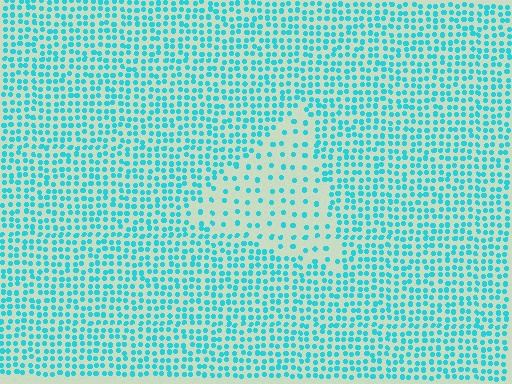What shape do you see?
I see a triangle.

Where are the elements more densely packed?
The elements are more densely packed outside the triangle boundary.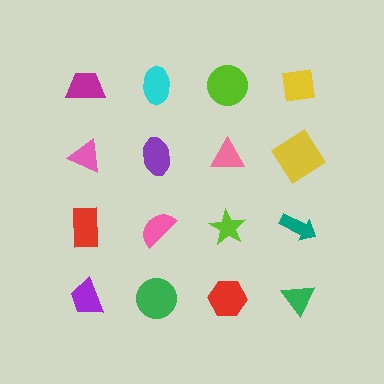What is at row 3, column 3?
A lime star.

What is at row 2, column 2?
A purple ellipse.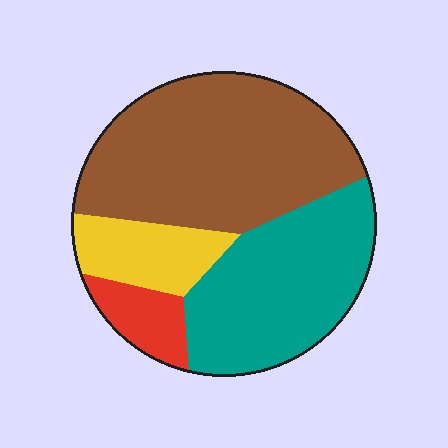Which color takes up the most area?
Brown, at roughly 45%.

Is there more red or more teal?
Teal.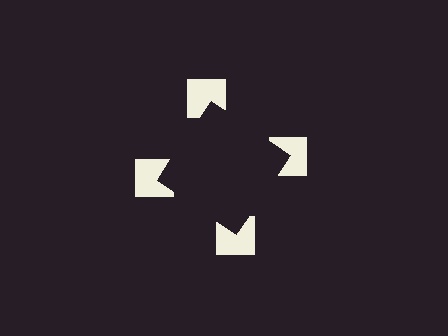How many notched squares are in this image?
There are 4 — one at each vertex of the illusory square.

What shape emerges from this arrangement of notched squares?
An illusory square — its edges are inferred from the aligned wedge cuts in the notched squares, not physically drawn.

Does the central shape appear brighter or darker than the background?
It typically appears slightly darker than the background, even though no actual brightness change is drawn.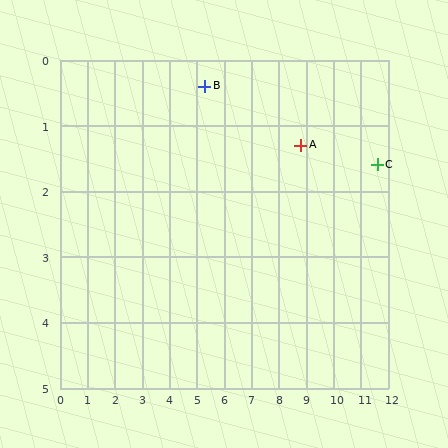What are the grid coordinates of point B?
Point B is at approximately (5.3, 0.4).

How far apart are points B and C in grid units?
Points B and C are about 6.4 grid units apart.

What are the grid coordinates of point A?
Point A is at approximately (8.8, 1.3).